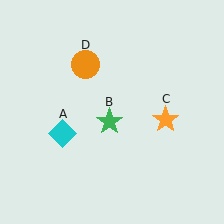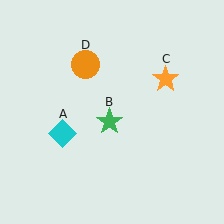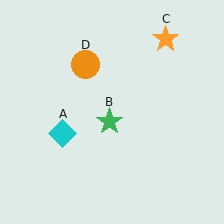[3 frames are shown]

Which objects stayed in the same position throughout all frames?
Cyan diamond (object A) and green star (object B) and orange circle (object D) remained stationary.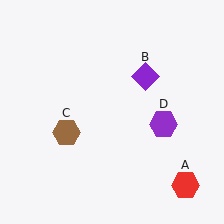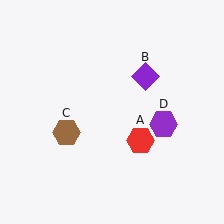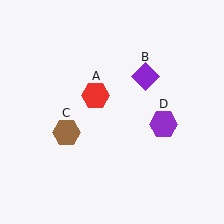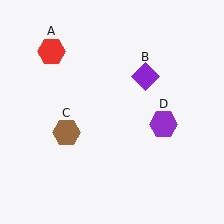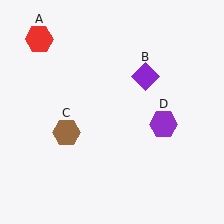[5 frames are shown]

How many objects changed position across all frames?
1 object changed position: red hexagon (object A).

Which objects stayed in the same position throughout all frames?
Purple diamond (object B) and brown hexagon (object C) and purple hexagon (object D) remained stationary.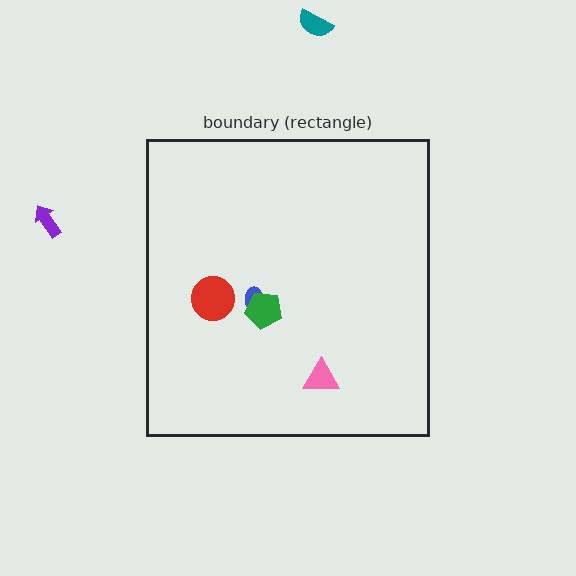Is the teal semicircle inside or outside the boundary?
Outside.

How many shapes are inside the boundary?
4 inside, 2 outside.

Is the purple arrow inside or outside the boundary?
Outside.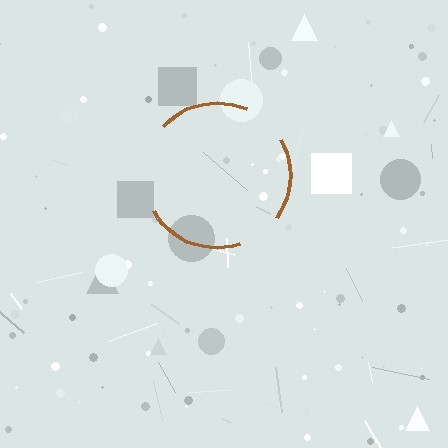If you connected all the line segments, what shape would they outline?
They would outline a circle.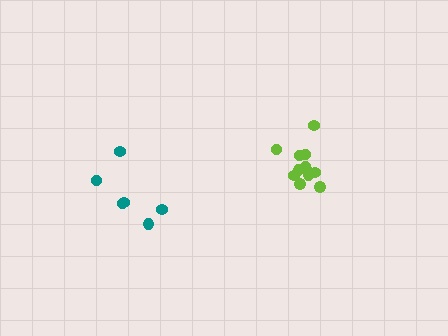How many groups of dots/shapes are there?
There are 2 groups.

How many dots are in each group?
Group 1: 6 dots, Group 2: 12 dots (18 total).